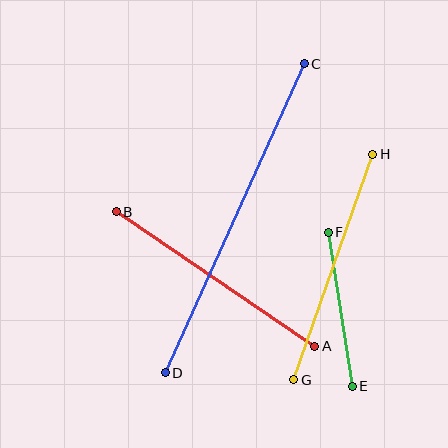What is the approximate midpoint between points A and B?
The midpoint is at approximately (215, 279) pixels.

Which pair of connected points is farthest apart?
Points C and D are farthest apart.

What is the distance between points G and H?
The distance is approximately 239 pixels.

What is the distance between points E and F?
The distance is approximately 156 pixels.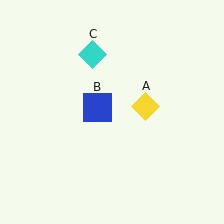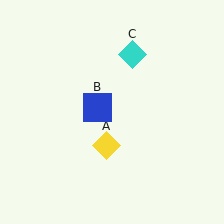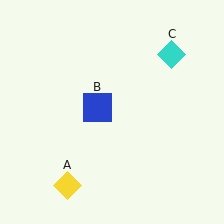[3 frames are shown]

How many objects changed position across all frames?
2 objects changed position: yellow diamond (object A), cyan diamond (object C).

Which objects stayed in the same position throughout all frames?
Blue square (object B) remained stationary.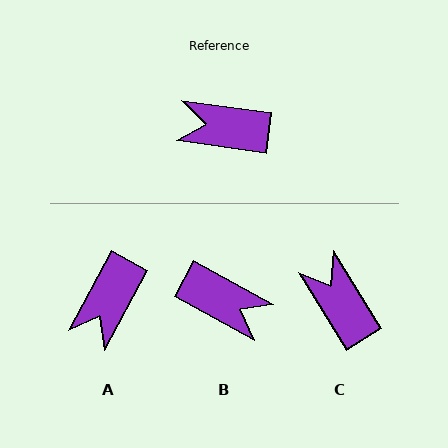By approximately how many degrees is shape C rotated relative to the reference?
Approximately 51 degrees clockwise.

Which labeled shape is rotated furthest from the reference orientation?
B, about 159 degrees away.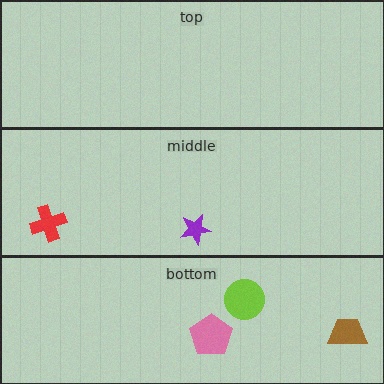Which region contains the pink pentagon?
The bottom region.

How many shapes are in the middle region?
2.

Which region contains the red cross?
The middle region.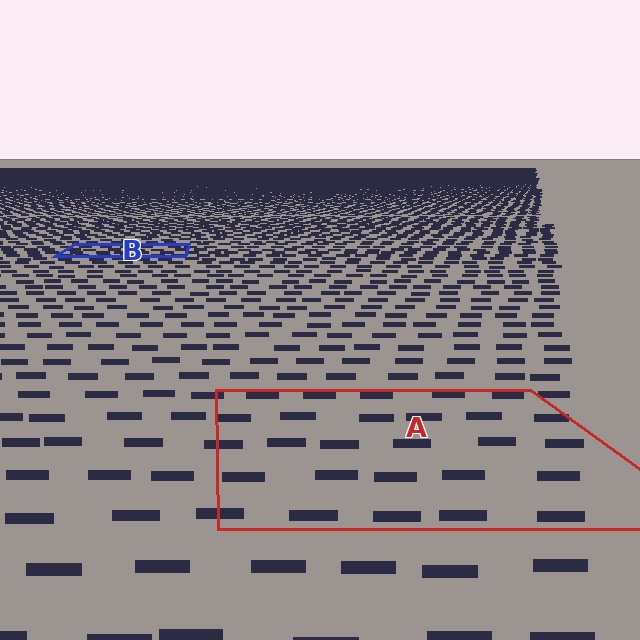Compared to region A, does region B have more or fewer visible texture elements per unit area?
Region B has more texture elements per unit area — they are packed more densely because it is farther away.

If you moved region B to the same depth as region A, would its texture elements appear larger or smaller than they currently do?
They would appear larger. At a closer depth, the same texture elements are projected at a bigger on-screen size.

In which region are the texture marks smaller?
The texture marks are smaller in region B, because it is farther away.